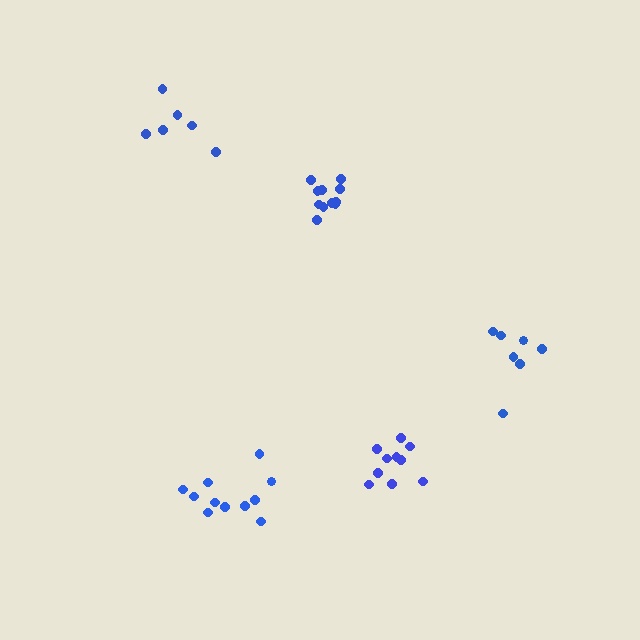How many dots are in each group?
Group 1: 6 dots, Group 2: 10 dots, Group 3: 11 dots, Group 4: 7 dots, Group 5: 11 dots (45 total).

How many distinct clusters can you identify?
There are 5 distinct clusters.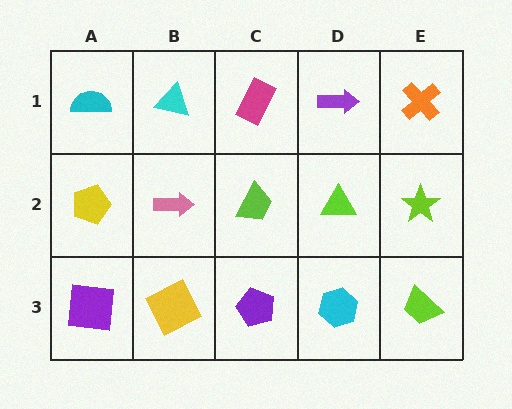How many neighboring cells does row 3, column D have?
3.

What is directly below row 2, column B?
A yellow square.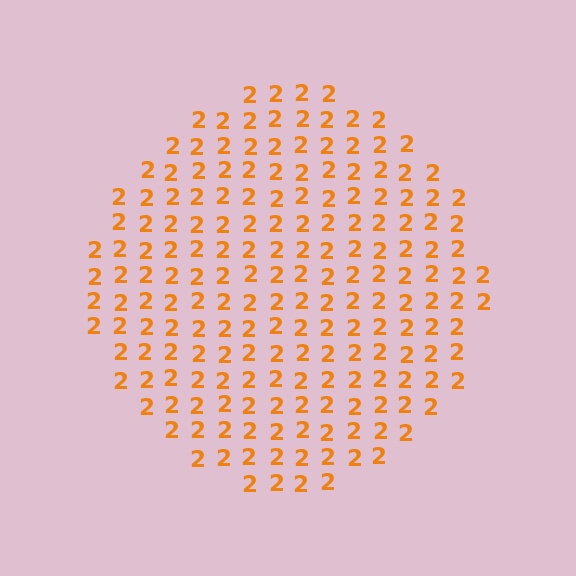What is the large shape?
The large shape is a circle.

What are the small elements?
The small elements are digit 2's.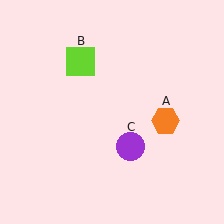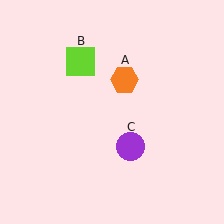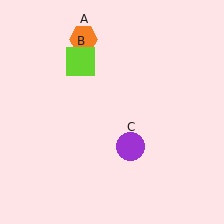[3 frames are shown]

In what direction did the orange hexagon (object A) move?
The orange hexagon (object A) moved up and to the left.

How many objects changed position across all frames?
1 object changed position: orange hexagon (object A).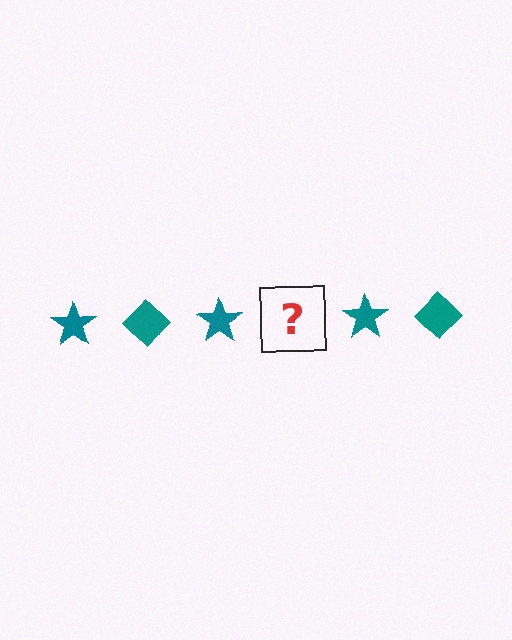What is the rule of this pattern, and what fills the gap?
The rule is that the pattern cycles through star, diamond shapes in teal. The gap should be filled with a teal diamond.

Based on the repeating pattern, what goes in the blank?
The blank should be a teal diamond.